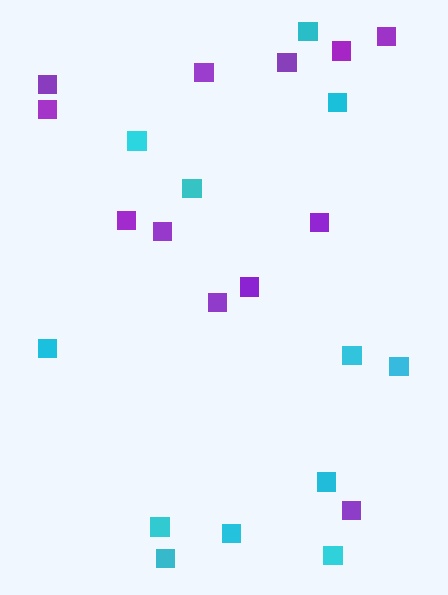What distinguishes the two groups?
There are 2 groups: one group of cyan squares (12) and one group of purple squares (12).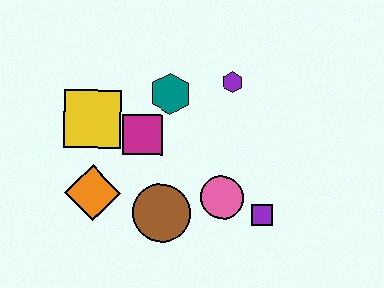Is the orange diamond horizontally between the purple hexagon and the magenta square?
No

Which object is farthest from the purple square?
The yellow square is farthest from the purple square.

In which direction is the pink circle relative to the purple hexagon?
The pink circle is below the purple hexagon.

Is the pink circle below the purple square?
No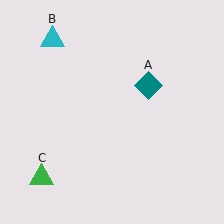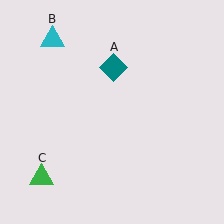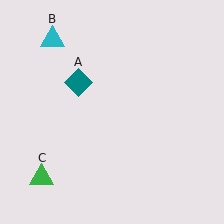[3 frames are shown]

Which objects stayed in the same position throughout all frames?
Cyan triangle (object B) and green triangle (object C) remained stationary.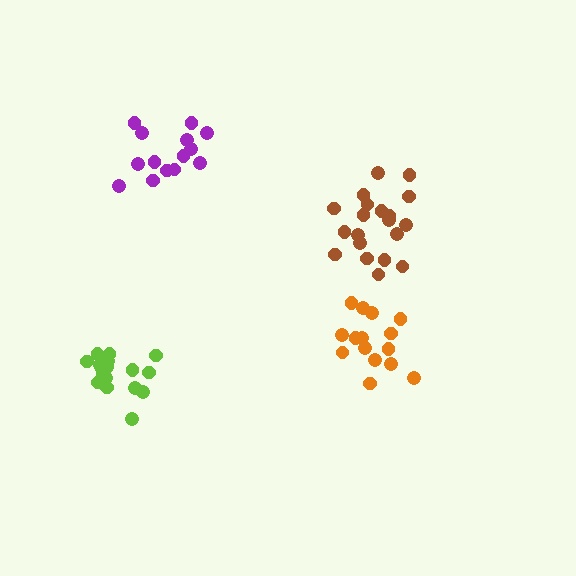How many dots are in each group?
Group 1: 17 dots, Group 2: 14 dots, Group 3: 15 dots, Group 4: 20 dots (66 total).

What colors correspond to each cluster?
The clusters are colored: lime, purple, orange, brown.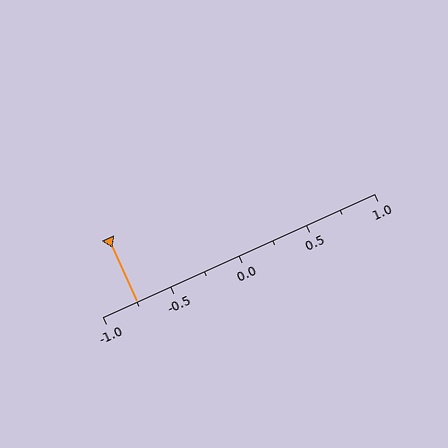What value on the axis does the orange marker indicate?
The marker indicates approximately -0.75.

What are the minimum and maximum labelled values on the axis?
The axis runs from -1.0 to 1.0.